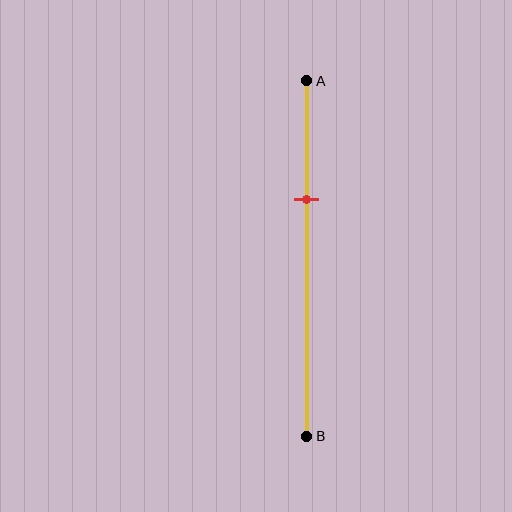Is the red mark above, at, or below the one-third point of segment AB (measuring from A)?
The red mark is approximately at the one-third point of segment AB.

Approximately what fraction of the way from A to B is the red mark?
The red mark is approximately 35% of the way from A to B.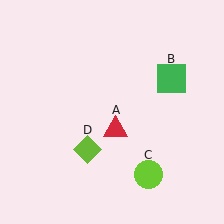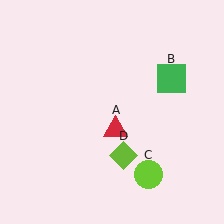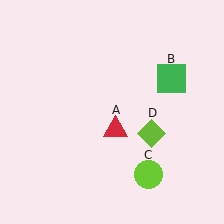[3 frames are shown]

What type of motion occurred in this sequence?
The lime diamond (object D) rotated counterclockwise around the center of the scene.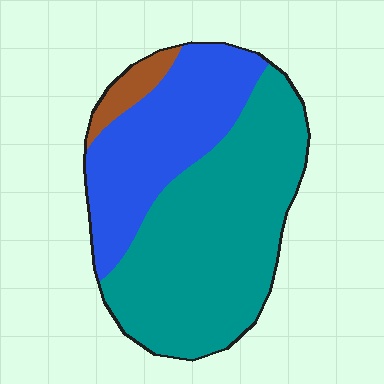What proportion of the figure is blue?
Blue covers 35% of the figure.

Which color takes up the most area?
Teal, at roughly 60%.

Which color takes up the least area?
Brown, at roughly 5%.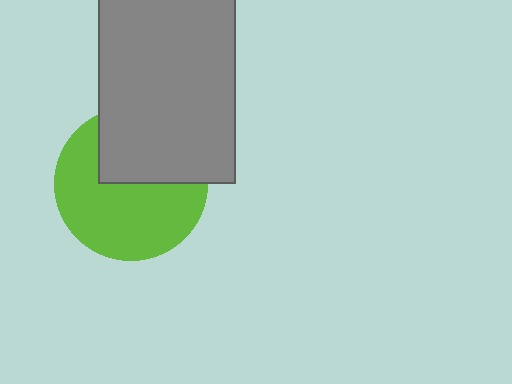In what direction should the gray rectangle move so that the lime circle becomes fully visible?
The gray rectangle should move up. That is the shortest direction to clear the overlap and leave the lime circle fully visible.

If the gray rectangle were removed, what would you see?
You would see the complete lime circle.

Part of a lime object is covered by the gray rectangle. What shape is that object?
It is a circle.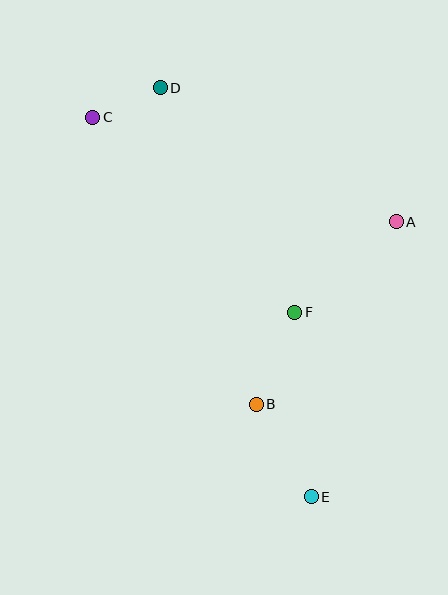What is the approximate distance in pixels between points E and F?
The distance between E and F is approximately 185 pixels.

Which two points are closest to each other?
Points C and D are closest to each other.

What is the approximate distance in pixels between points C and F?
The distance between C and F is approximately 281 pixels.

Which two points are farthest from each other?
Points C and E are farthest from each other.